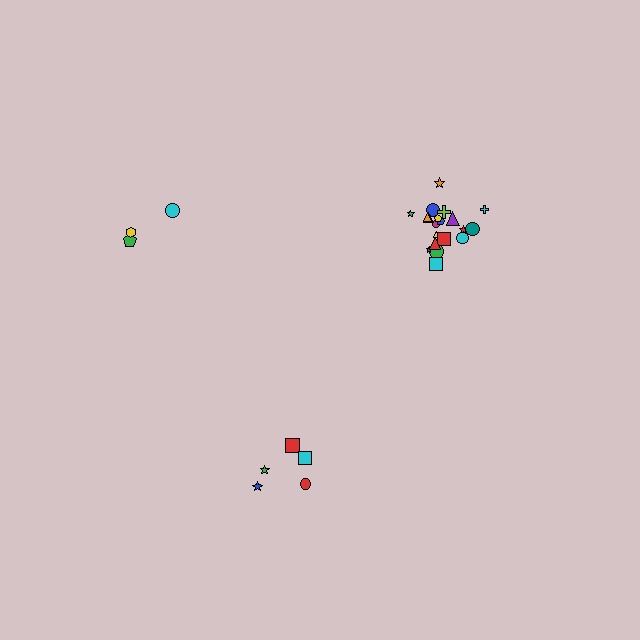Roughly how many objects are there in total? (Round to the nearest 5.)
Roughly 30 objects in total.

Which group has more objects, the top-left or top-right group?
The top-right group.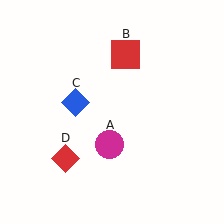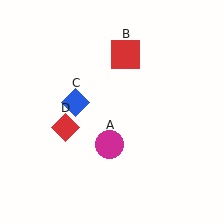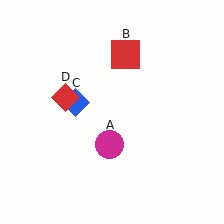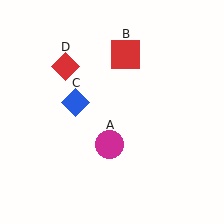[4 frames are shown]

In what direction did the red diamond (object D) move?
The red diamond (object D) moved up.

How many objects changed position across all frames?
1 object changed position: red diamond (object D).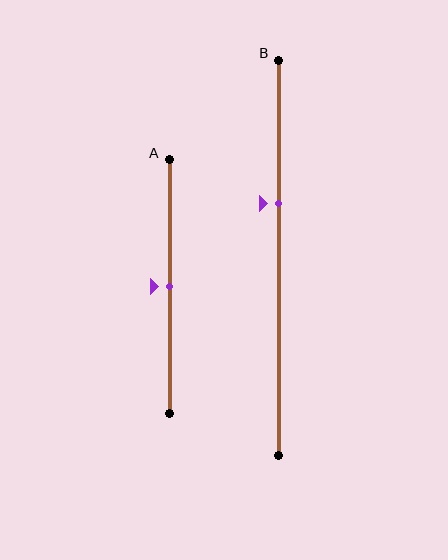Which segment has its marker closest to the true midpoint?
Segment A has its marker closest to the true midpoint.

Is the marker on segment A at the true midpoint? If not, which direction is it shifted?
Yes, the marker on segment A is at the true midpoint.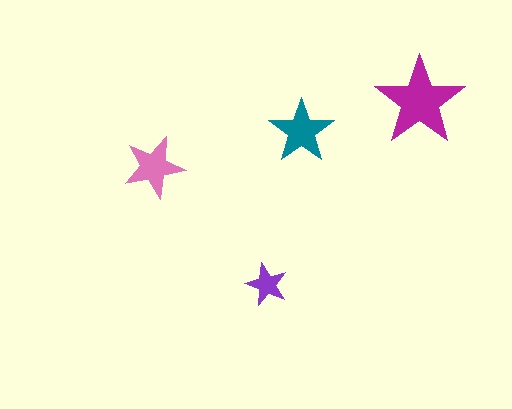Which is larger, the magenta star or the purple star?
The magenta one.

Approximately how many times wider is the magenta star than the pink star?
About 1.5 times wider.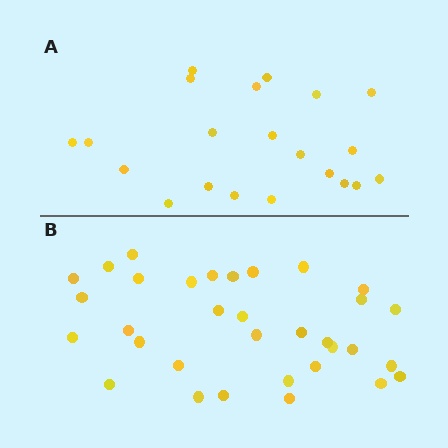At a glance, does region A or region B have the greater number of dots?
Region B (the bottom region) has more dots.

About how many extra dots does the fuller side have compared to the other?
Region B has roughly 12 or so more dots than region A.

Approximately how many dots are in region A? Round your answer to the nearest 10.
About 20 dots. (The exact count is 21, which rounds to 20.)